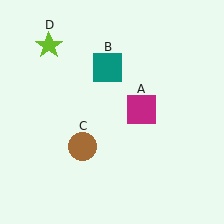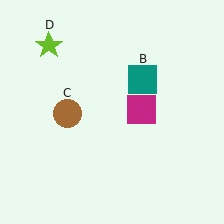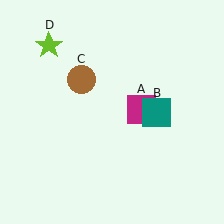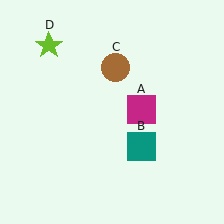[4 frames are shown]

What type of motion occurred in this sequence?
The teal square (object B), brown circle (object C) rotated clockwise around the center of the scene.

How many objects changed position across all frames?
2 objects changed position: teal square (object B), brown circle (object C).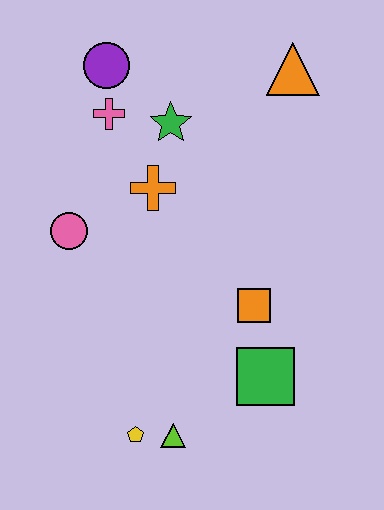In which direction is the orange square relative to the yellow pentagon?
The orange square is above the yellow pentagon.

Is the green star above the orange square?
Yes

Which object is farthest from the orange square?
The purple circle is farthest from the orange square.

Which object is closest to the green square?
The orange square is closest to the green square.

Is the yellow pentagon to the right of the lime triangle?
No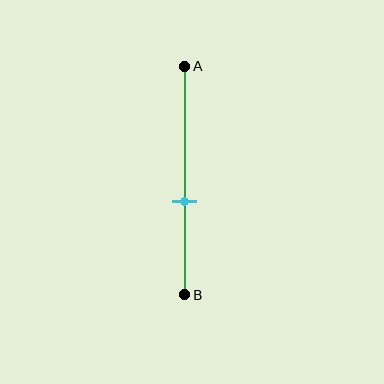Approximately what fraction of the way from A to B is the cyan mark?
The cyan mark is approximately 60% of the way from A to B.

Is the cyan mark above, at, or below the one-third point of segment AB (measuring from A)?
The cyan mark is below the one-third point of segment AB.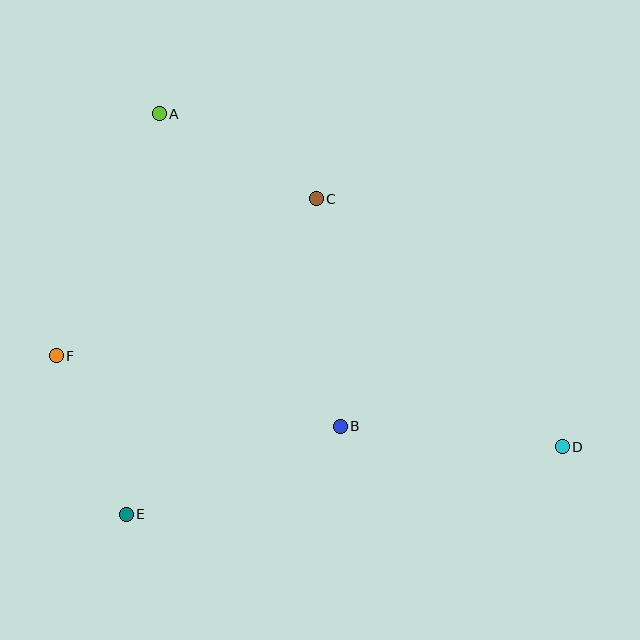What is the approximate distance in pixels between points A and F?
The distance between A and F is approximately 263 pixels.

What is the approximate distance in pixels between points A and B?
The distance between A and B is approximately 361 pixels.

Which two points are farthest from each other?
Points A and D are farthest from each other.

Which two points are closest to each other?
Points E and F are closest to each other.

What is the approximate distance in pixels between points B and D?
The distance between B and D is approximately 223 pixels.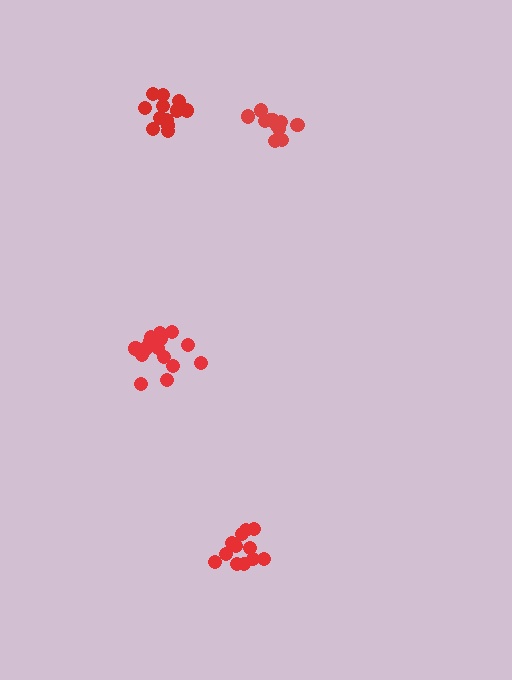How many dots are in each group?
Group 1: 12 dots, Group 2: 12 dots, Group 3: 13 dots, Group 4: 17 dots (54 total).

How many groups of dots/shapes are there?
There are 4 groups.